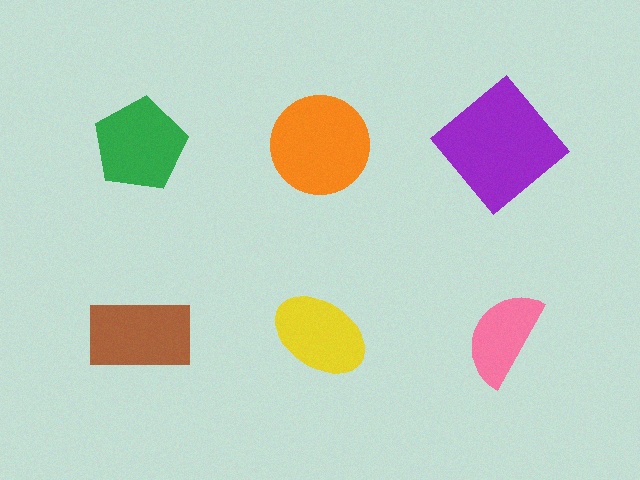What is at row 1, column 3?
A purple diamond.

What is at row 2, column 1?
A brown rectangle.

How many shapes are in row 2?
3 shapes.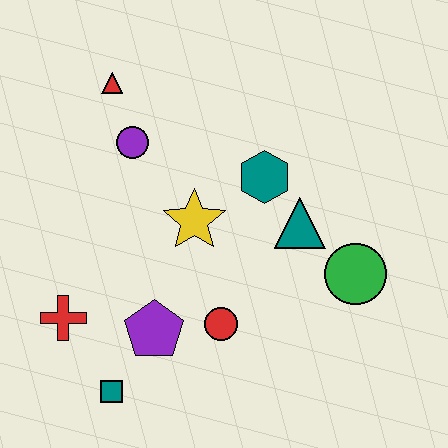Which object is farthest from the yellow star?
The teal square is farthest from the yellow star.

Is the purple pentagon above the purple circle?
No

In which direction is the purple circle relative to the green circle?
The purple circle is to the left of the green circle.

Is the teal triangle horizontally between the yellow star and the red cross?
No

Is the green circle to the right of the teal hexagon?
Yes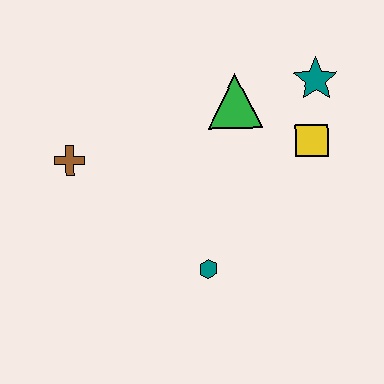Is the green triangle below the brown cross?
No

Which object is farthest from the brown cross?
The teal star is farthest from the brown cross.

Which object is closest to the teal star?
The yellow square is closest to the teal star.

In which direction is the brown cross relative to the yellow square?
The brown cross is to the left of the yellow square.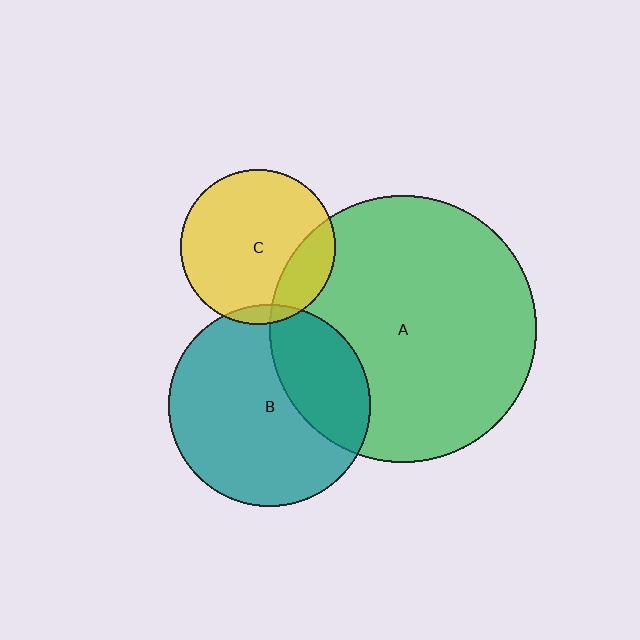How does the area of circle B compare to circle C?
Approximately 1.7 times.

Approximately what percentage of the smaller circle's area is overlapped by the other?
Approximately 30%.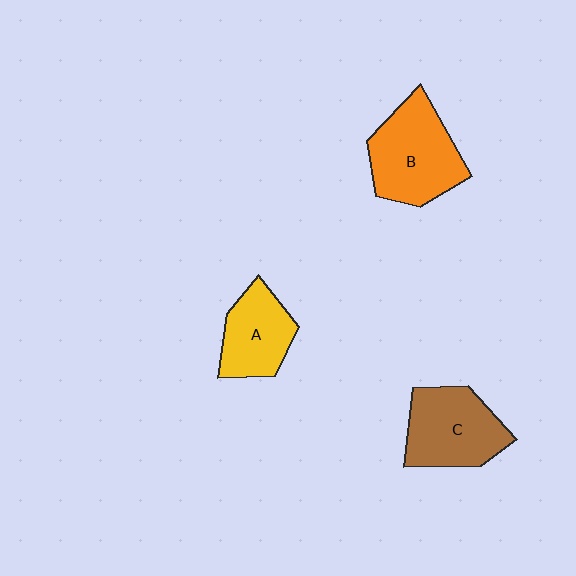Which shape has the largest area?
Shape B (orange).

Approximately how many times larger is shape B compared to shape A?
Approximately 1.4 times.